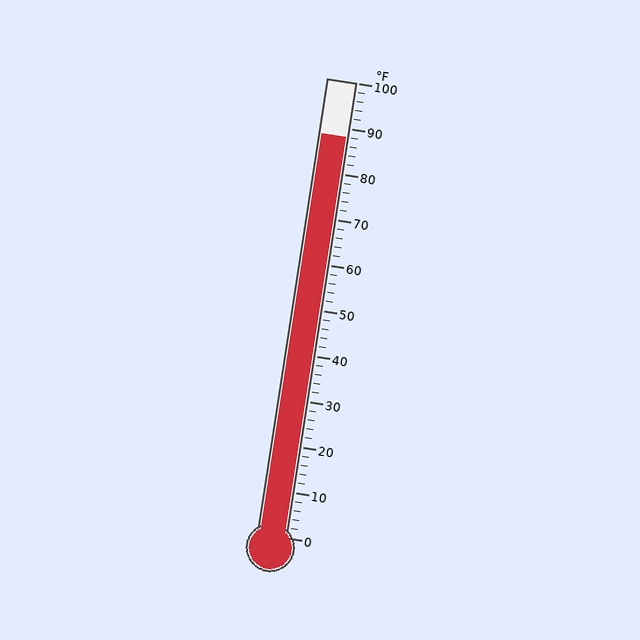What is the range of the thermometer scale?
The thermometer scale ranges from 0°F to 100°F.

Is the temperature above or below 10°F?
The temperature is above 10°F.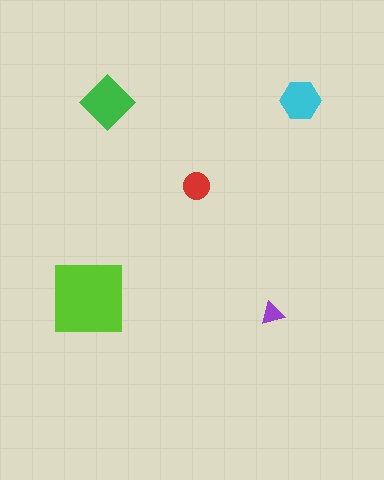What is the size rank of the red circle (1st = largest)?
4th.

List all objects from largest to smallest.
The lime square, the green diamond, the cyan hexagon, the red circle, the purple triangle.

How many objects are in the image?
There are 5 objects in the image.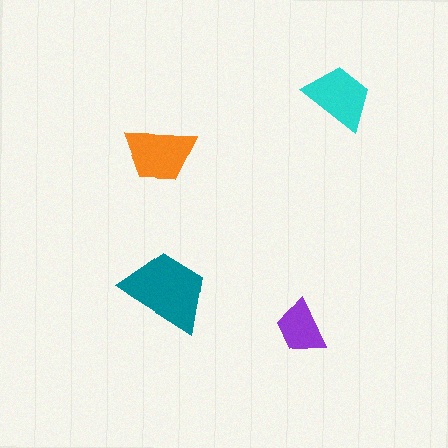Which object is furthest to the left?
The orange trapezoid is leftmost.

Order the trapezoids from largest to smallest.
the teal one, the orange one, the cyan one, the purple one.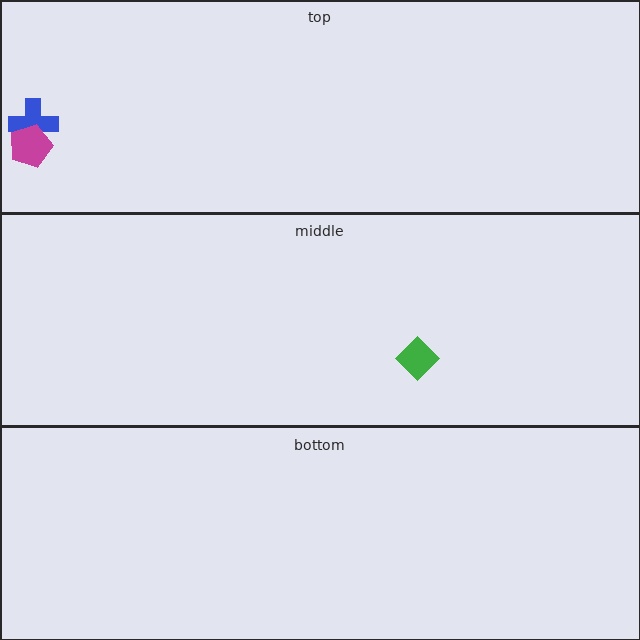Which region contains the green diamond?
The middle region.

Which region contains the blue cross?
The top region.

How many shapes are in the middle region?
1.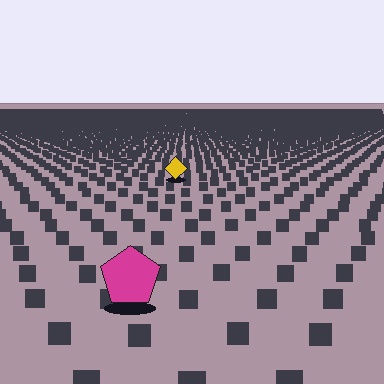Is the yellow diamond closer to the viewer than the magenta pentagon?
No. The magenta pentagon is closer — you can tell from the texture gradient: the ground texture is coarser near it.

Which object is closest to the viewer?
The magenta pentagon is closest. The texture marks near it are larger and more spread out.